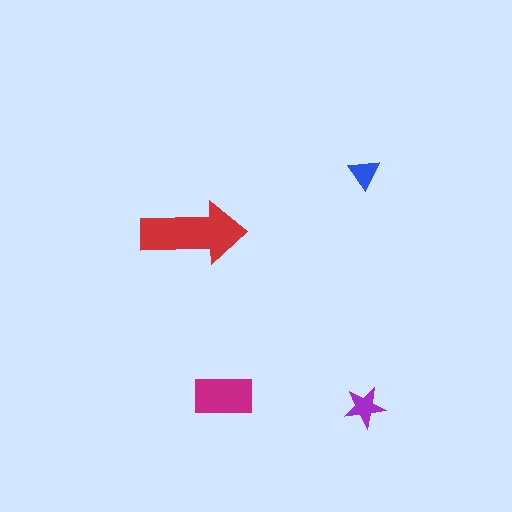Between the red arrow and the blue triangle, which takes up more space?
The red arrow.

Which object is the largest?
The red arrow.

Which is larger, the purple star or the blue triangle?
The purple star.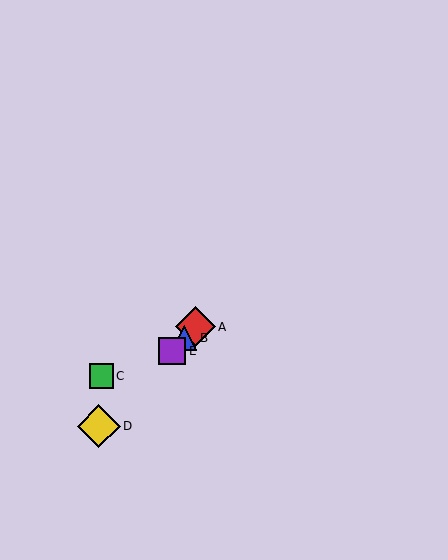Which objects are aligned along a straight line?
Objects A, B, D, E are aligned along a straight line.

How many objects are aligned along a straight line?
4 objects (A, B, D, E) are aligned along a straight line.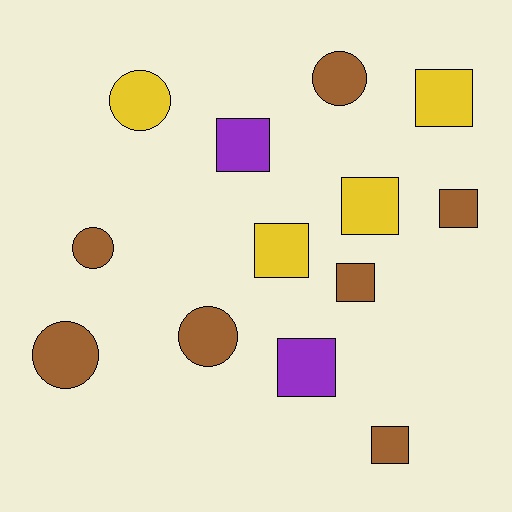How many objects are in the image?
There are 13 objects.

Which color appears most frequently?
Brown, with 7 objects.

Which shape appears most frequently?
Square, with 8 objects.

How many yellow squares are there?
There are 3 yellow squares.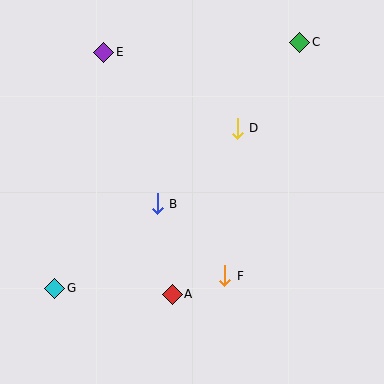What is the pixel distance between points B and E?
The distance between B and E is 161 pixels.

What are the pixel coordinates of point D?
Point D is at (237, 128).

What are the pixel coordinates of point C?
Point C is at (300, 42).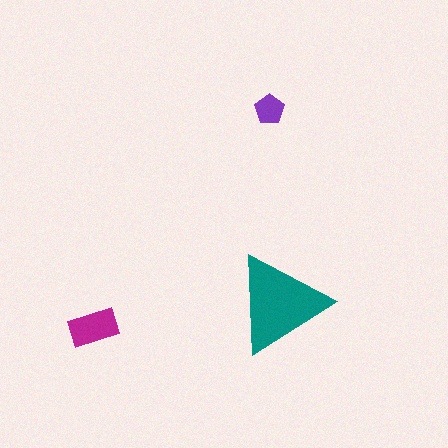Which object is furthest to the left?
The magenta rectangle is leftmost.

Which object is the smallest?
The purple pentagon.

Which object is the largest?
The teal triangle.